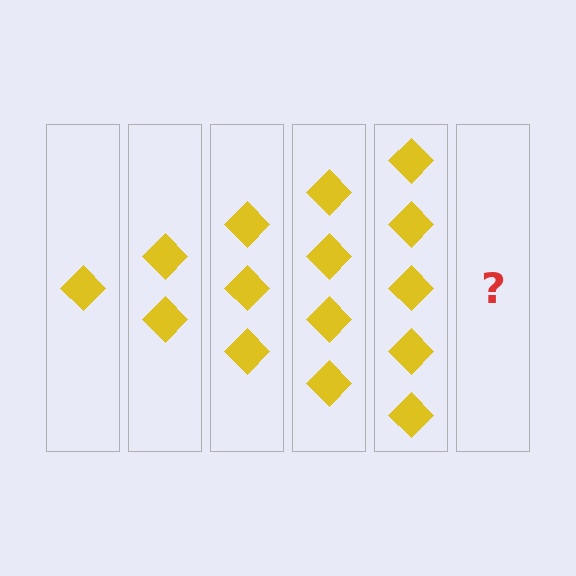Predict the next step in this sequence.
The next step is 6 diamonds.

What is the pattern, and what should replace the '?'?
The pattern is that each step adds one more diamond. The '?' should be 6 diamonds.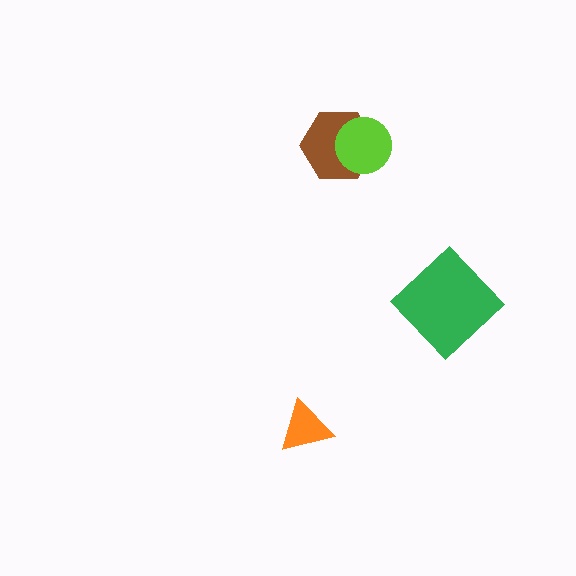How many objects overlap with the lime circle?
1 object overlaps with the lime circle.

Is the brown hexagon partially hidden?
Yes, it is partially covered by another shape.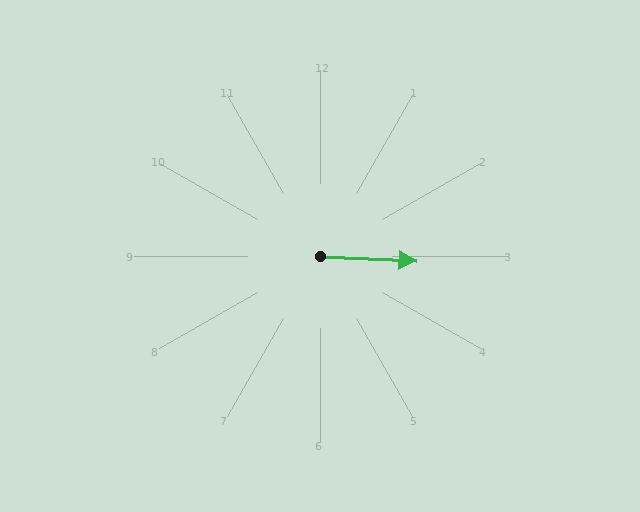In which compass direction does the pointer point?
East.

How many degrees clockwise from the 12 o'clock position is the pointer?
Approximately 93 degrees.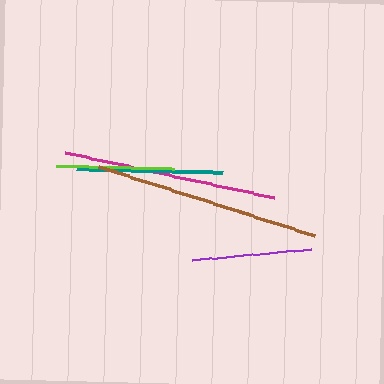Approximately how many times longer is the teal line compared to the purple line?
The teal line is approximately 1.2 times the length of the purple line.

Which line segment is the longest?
The brown line is the longest at approximately 228 pixels.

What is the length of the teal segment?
The teal segment is approximately 146 pixels long.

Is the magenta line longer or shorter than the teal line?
The magenta line is longer than the teal line.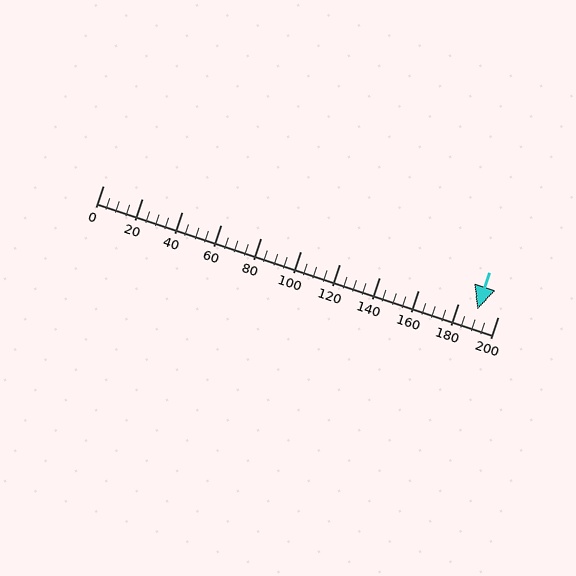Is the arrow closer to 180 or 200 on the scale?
The arrow is closer to 180.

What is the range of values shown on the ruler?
The ruler shows values from 0 to 200.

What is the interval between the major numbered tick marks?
The major tick marks are spaced 20 units apart.